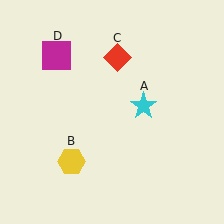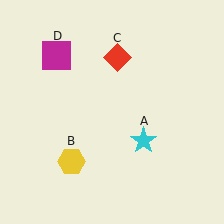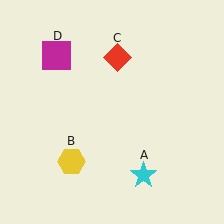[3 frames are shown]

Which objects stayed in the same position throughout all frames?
Yellow hexagon (object B) and red diamond (object C) and magenta square (object D) remained stationary.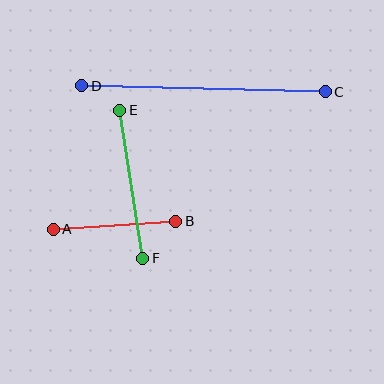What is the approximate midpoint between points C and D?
The midpoint is at approximately (203, 89) pixels.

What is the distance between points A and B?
The distance is approximately 123 pixels.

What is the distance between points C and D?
The distance is approximately 244 pixels.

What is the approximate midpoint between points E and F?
The midpoint is at approximately (131, 184) pixels.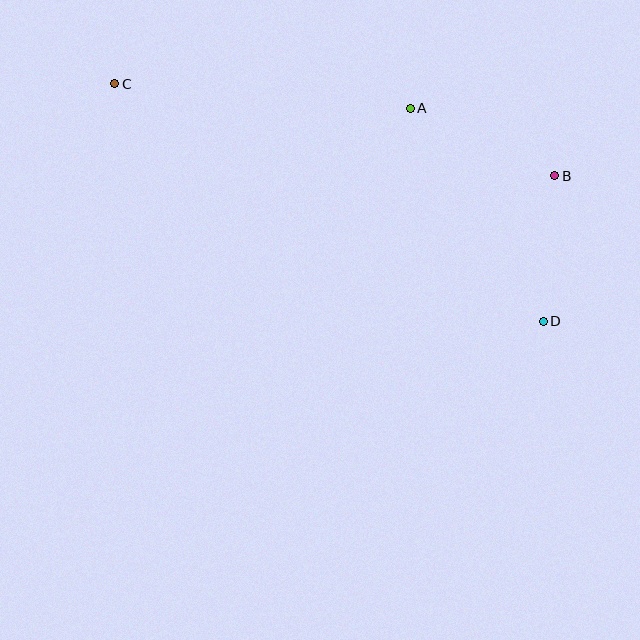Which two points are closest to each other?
Points B and D are closest to each other.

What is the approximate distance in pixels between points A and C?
The distance between A and C is approximately 297 pixels.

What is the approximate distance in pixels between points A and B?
The distance between A and B is approximately 159 pixels.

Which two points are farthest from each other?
Points C and D are farthest from each other.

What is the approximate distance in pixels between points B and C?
The distance between B and C is approximately 449 pixels.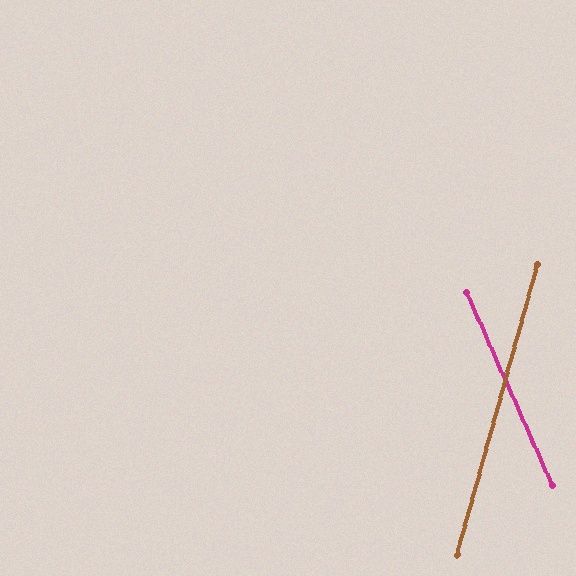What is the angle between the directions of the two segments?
Approximately 39 degrees.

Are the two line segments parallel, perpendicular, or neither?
Neither parallel nor perpendicular — they differ by about 39°.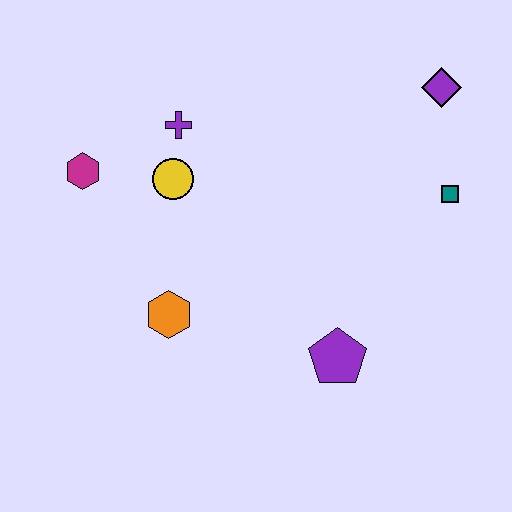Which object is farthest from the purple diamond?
The magenta hexagon is farthest from the purple diamond.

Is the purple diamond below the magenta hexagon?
No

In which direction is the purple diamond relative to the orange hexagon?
The purple diamond is to the right of the orange hexagon.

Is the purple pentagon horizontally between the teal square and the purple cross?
Yes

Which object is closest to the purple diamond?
The teal square is closest to the purple diamond.